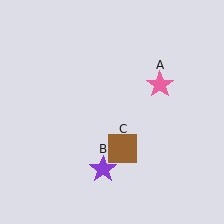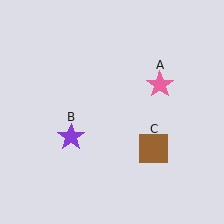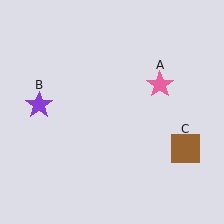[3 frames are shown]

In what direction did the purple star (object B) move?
The purple star (object B) moved up and to the left.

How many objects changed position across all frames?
2 objects changed position: purple star (object B), brown square (object C).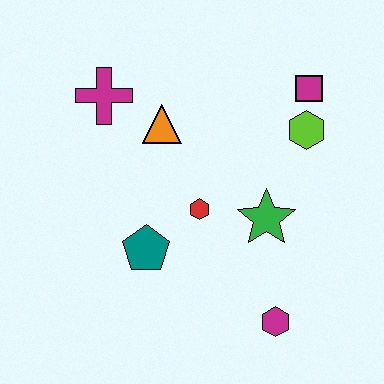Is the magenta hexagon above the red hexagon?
No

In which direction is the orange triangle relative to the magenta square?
The orange triangle is to the left of the magenta square.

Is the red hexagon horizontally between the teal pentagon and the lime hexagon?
Yes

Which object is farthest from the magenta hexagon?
The magenta cross is farthest from the magenta hexagon.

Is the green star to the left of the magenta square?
Yes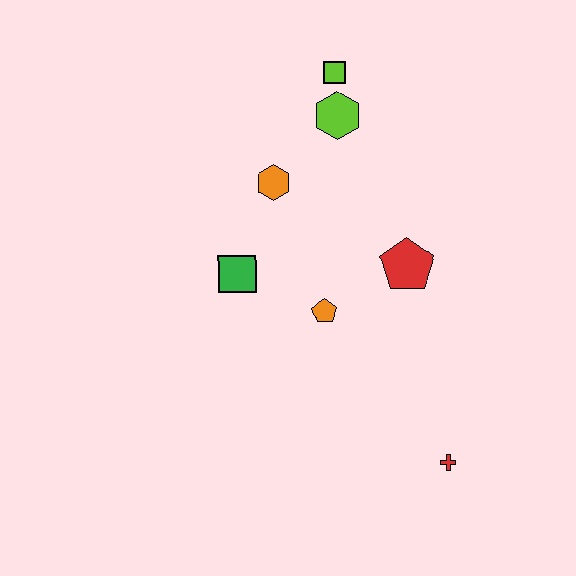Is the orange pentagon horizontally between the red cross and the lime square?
No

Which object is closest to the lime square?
The lime hexagon is closest to the lime square.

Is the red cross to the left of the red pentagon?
No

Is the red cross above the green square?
No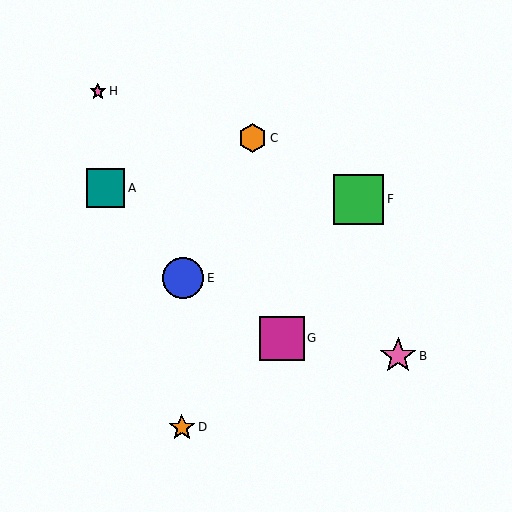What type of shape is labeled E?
Shape E is a blue circle.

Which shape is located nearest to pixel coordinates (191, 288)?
The blue circle (labeled E) at (183, 278) is nearest to that location.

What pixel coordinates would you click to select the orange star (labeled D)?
Click at (182, 427) to select the orange star D.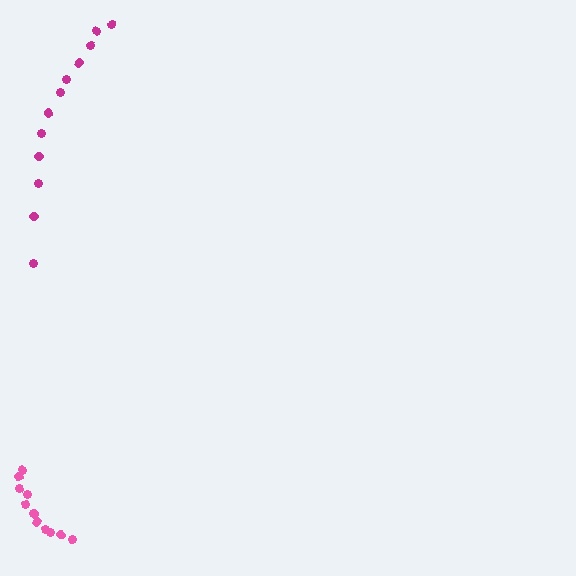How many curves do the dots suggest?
There are 2 distinct paths.